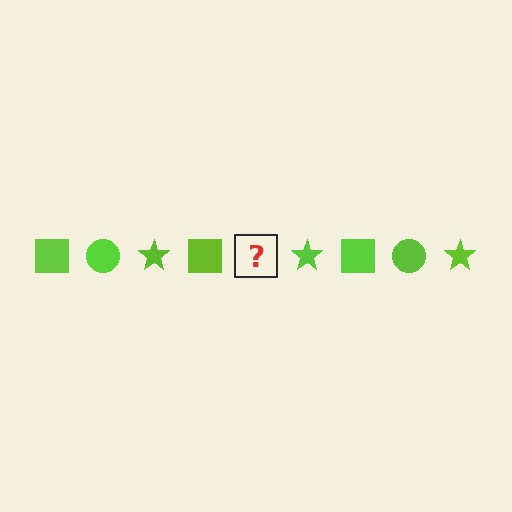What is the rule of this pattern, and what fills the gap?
The rule is that the pattern cycles through square, circle, star shapes in lime. The gap should be filled with a lime circle.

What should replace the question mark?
The question mark should be replaced with a lime circle.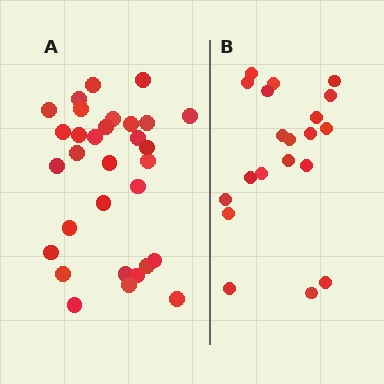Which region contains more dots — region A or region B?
Region A (the left region) has more dots.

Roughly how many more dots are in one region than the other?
Region A has roughly 12 or so more dots than region B.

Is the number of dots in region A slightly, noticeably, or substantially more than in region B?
Region A has substantially more. The ratio is roughly 1.6 to 1.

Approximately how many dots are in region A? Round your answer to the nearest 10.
About 30 dots. (The exact count is 31, which rounds to 30.)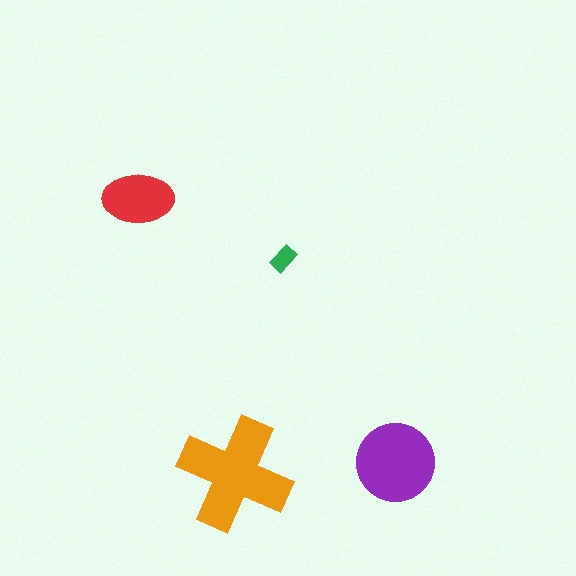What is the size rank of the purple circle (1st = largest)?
2nd.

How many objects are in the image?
There are 4 objects in the image.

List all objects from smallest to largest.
The green rectangle, the red ellipse, the purple circle, the orange cross.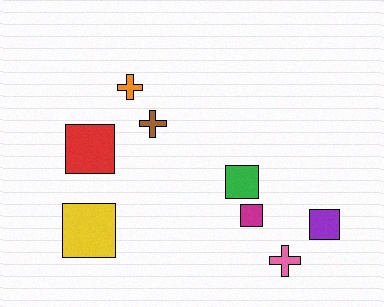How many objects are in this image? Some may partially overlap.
There are 8 objects.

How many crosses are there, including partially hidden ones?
There are 3 crosses.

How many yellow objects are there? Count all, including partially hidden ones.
There is 1 yellow object.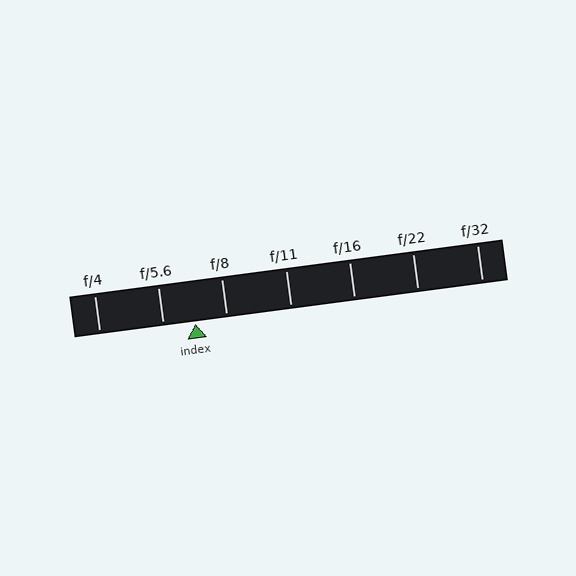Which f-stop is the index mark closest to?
The index mark is closest to f/5.6.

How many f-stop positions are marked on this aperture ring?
There are 7 f-stop positions marked.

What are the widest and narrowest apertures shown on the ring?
The widest aperture shown is f/4 and the narrowest is f/32.